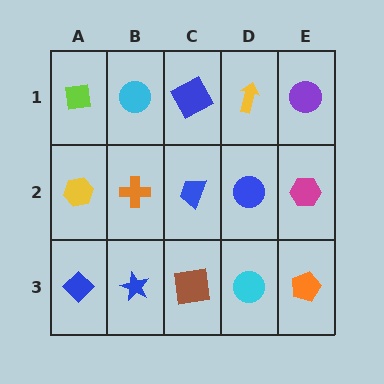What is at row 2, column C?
A blue trapezoid.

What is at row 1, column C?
A blue square.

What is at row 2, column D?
A blue circle.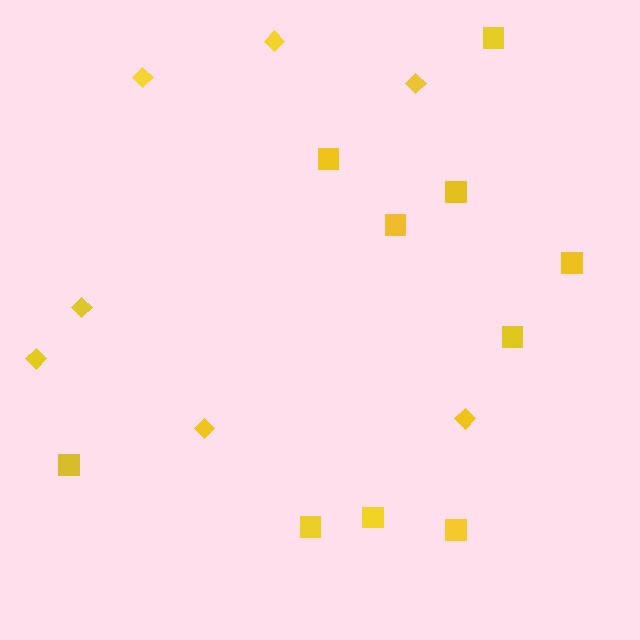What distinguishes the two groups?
There are 2 groups: one group of diamonds (7) and one group of squares (10).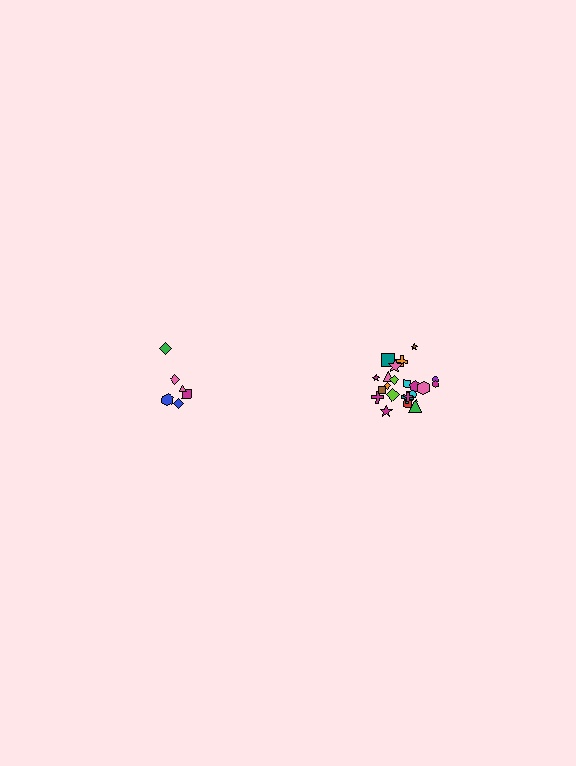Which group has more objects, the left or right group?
The right group.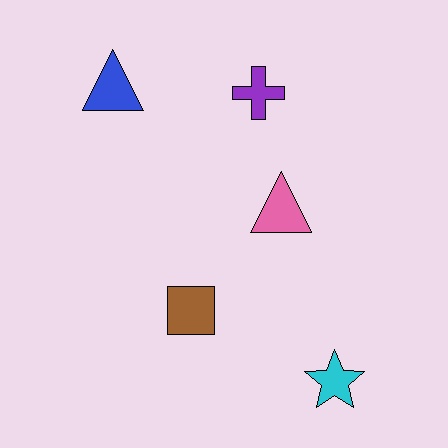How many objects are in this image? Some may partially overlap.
There are 5 objects.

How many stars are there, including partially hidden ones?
There is 1 star.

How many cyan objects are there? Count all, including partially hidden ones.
There is 1 cyan object.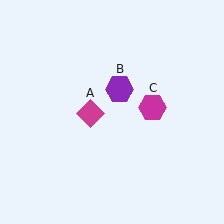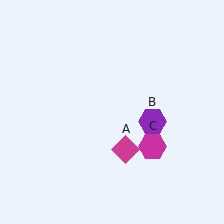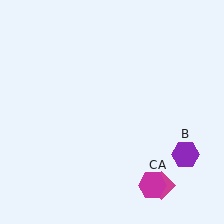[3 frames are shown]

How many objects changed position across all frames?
3 objects changed position: magenta diamond (object A), purple hexagon (object B), magenta hexagon (object C).